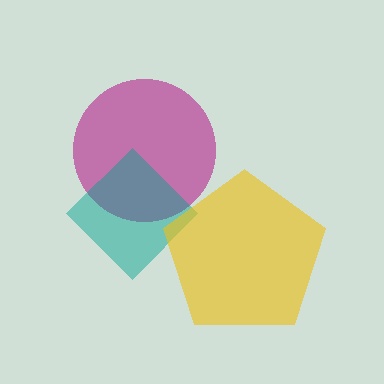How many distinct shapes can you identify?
There are 3 distinct shapes: a magenta circle, a teal diamond, a yellow pentagon.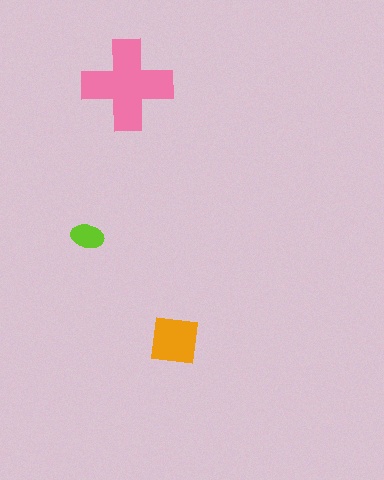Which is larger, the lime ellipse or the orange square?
The orange square.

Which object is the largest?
The pink cross.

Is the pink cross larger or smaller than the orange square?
Larger.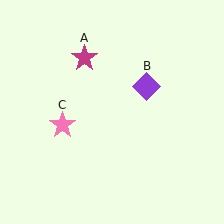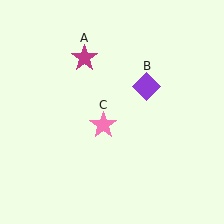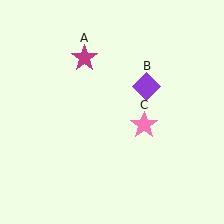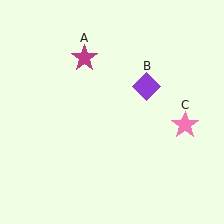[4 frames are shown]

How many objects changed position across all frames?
1 object changed position: pink star (object C).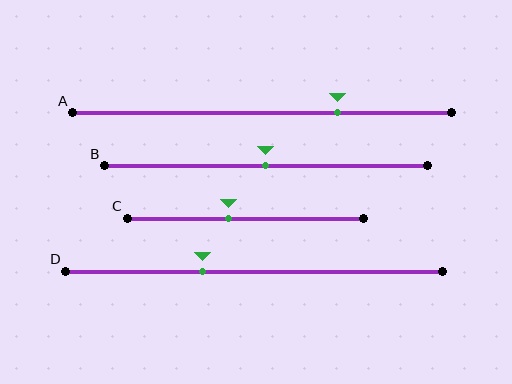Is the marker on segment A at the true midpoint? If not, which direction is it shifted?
No, the marker on segment A is shifted to the right by about 20% of the segment length.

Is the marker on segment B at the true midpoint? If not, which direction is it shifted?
Yes, the marker on segment B is at the true midpoint.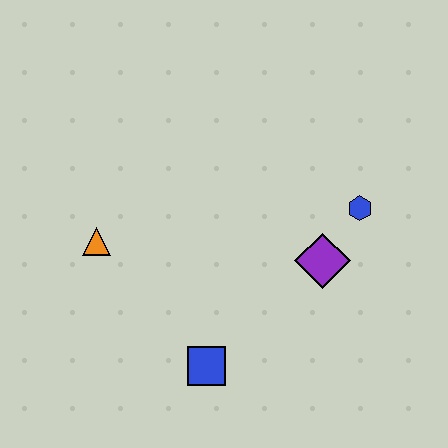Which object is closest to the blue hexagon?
The purple diamond is closest to the blue hexagon.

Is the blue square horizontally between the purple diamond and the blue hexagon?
No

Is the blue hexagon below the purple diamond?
No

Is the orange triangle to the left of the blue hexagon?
Yes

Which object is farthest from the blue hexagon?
The orange triangle is farthest from the blue hexagon.